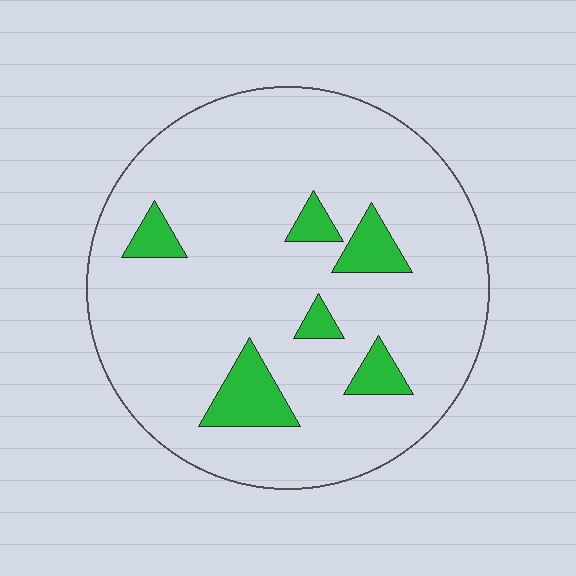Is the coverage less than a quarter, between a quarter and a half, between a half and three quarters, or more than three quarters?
Less than a quarter.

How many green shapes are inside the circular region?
6.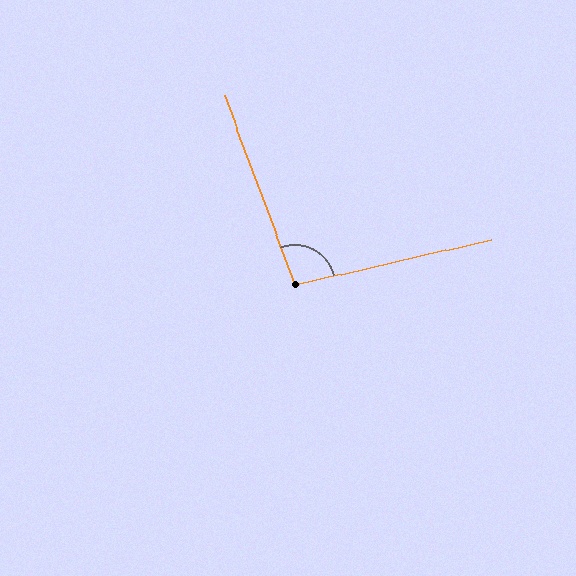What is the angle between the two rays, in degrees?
Approximately 97 degrees.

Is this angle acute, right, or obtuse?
It is obtuse.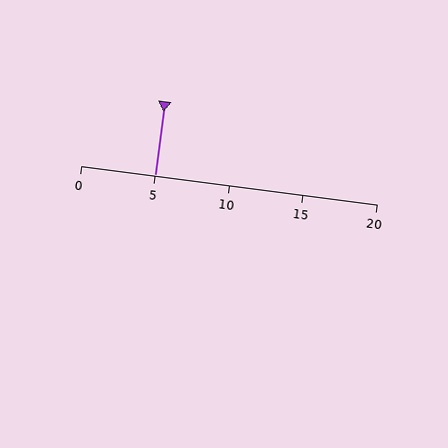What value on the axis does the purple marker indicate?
The marker indicates approximately 5.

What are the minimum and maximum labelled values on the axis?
The axis runs from 0 to 20.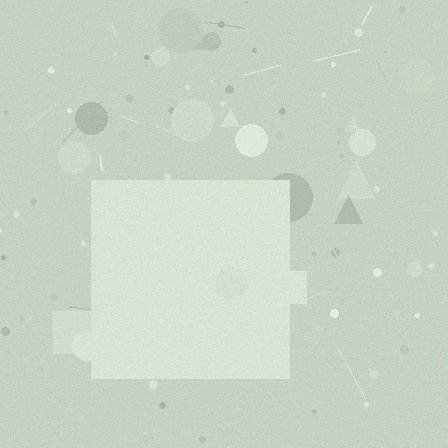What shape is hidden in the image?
A square is hidden in the image.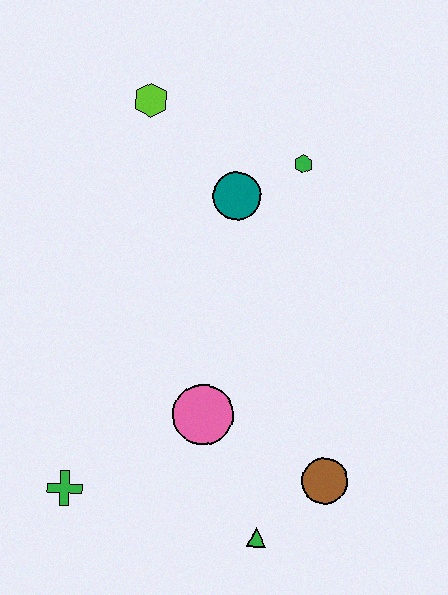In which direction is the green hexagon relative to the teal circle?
The green hexagon is to the right of the teal circle.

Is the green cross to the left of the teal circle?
Yes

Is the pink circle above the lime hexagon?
No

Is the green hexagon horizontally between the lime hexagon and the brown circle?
Yes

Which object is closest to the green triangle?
The brown circle is closest to the green triangle.